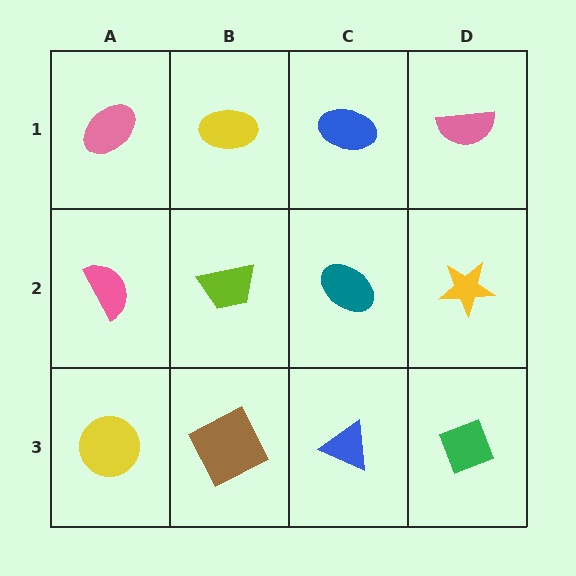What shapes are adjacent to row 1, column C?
A teal ellipse (row 2, column C), a yellow ellipse (row 1, column B), a pink semicircle (row 1, column D).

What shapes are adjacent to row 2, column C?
A blue ellipse (row 1, column C), a blue triangle (row 3, column C), a lime trapezoid (row 2, column B), a yellow star (row 2, column D).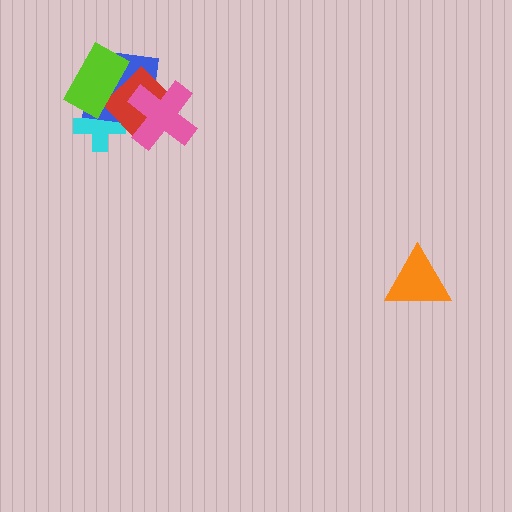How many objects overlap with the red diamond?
4 objects overlap with the red diamond.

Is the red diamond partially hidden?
Yes, it is partially covered by another shape.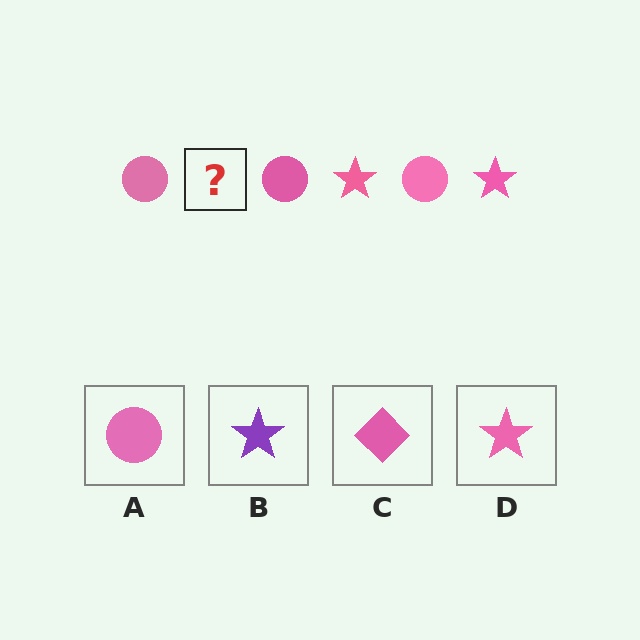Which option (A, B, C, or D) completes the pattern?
D.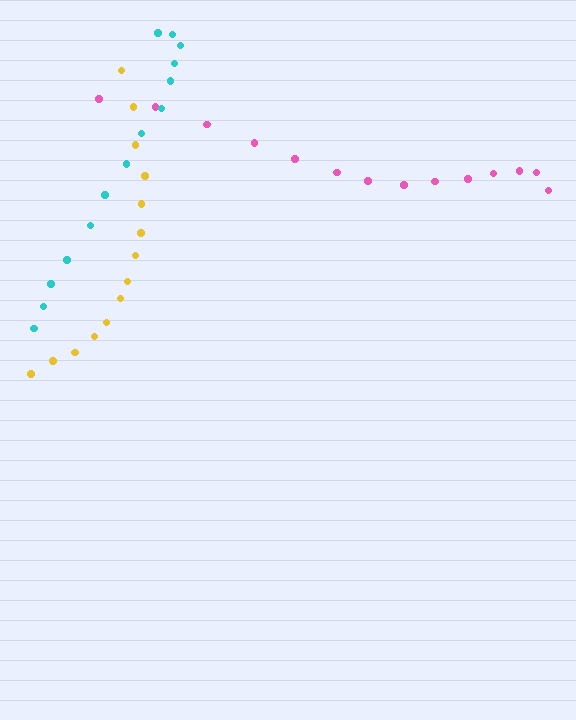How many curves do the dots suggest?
There are 3 distinct paths.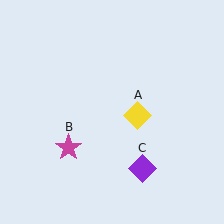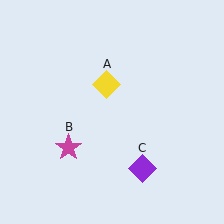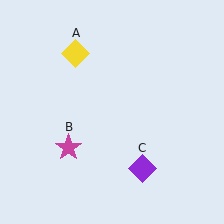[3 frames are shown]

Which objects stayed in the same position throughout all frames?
Magenta star (object B) and purple diamond (object C) remained stationary.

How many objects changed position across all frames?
1 object changed position: yellow diamond (object A).